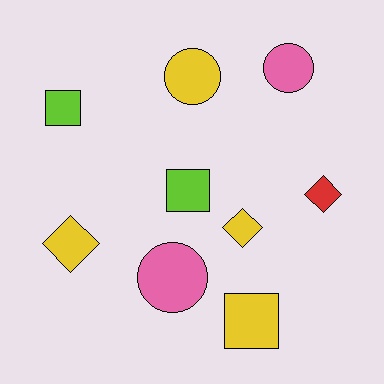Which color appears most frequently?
Yellow, with 4 objects.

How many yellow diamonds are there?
There are 2 yellow diamonds.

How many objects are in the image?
There are 9 objects.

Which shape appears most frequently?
Square, with 3 objects.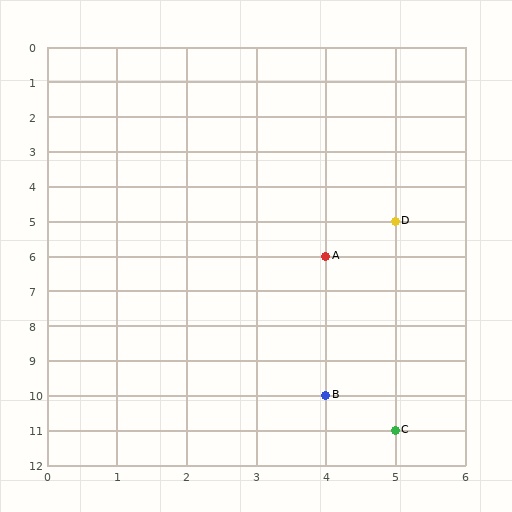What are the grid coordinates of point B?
Point B is at grid coordinates (4, 10).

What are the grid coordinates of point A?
Point A is at grid coordinates (4, 6).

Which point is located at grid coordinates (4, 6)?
Point A is at (4, 6).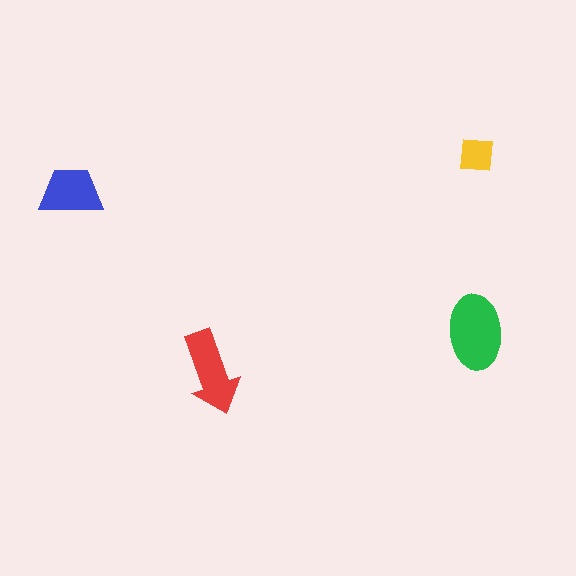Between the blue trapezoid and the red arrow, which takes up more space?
The red arrow.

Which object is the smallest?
The yellow square.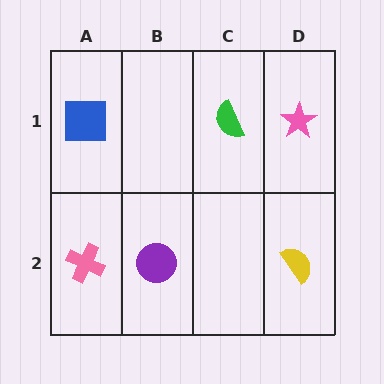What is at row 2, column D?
A yellow semicircle.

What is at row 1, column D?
A pink star.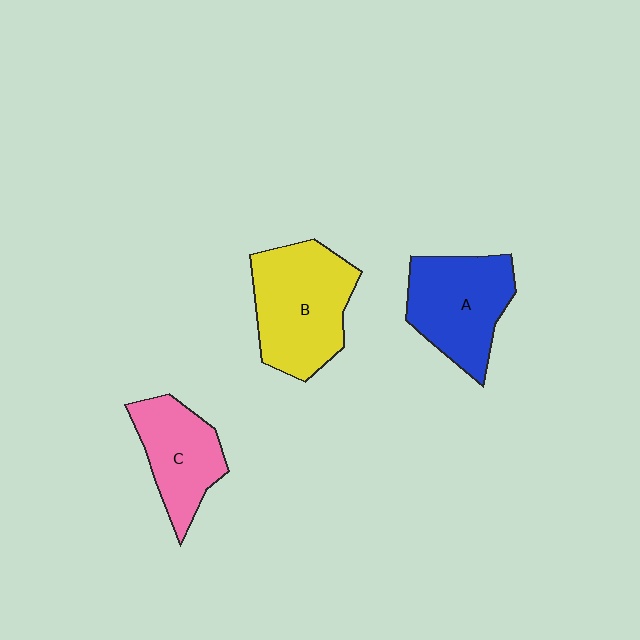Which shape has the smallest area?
Shape C (pink).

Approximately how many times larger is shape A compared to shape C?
Approximately 1.2 times.